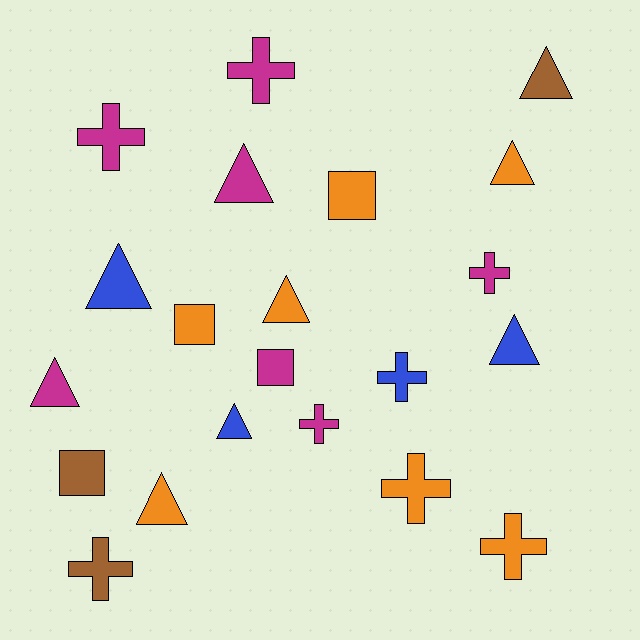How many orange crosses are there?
There are 2 orange crosses.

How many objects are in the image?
There are 21 objects.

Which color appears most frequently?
Magenta, with 7 objects.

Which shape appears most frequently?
Triangle, with 9 objects.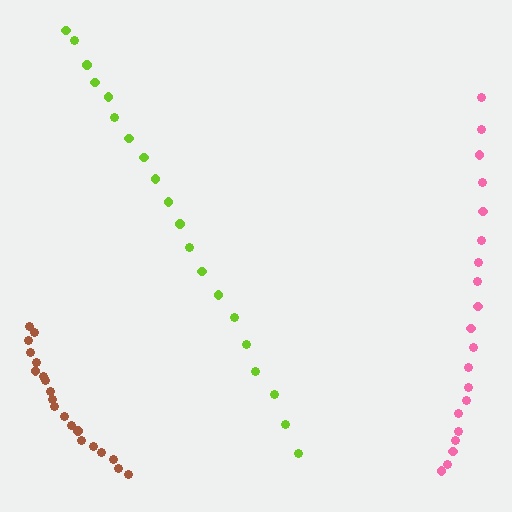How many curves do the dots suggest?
There are 3 distinct paths.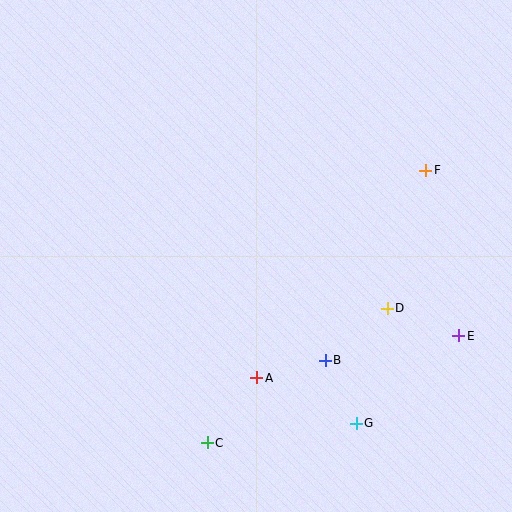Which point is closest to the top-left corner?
Point A is closest to the top-left corner.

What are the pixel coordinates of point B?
Point B is at (325, 360).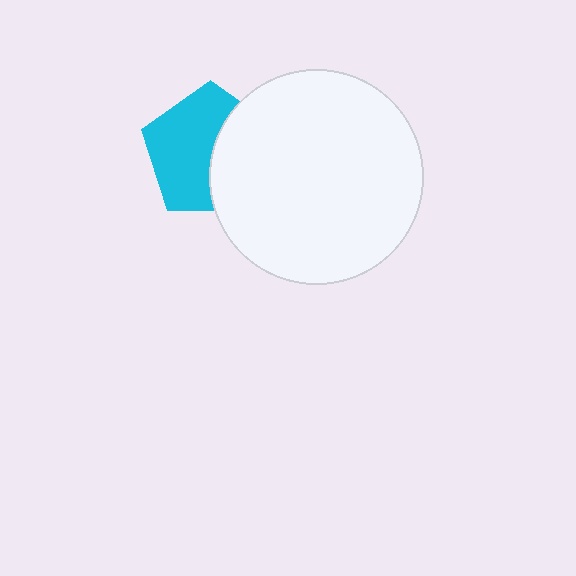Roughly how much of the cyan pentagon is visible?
About half of it is visible (roughly 58%).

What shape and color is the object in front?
The object in front is a white circle.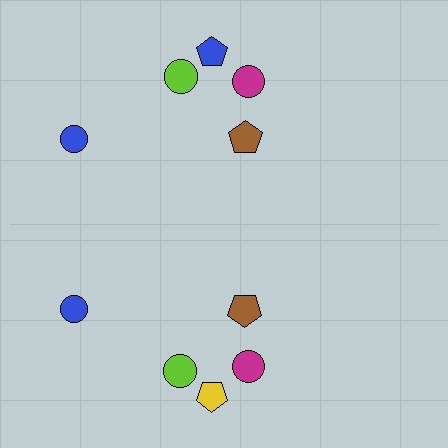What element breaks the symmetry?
The yellow pentagon on the bottom side breaks the symmetry — its mirror counterpart is blue.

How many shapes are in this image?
There are 10 shapes in this image.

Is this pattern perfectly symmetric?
No, the pattern is not perfectly symmetric. The yellow pentagon on the bottom side breaks the symmetry — its mirror counterpart is blue.